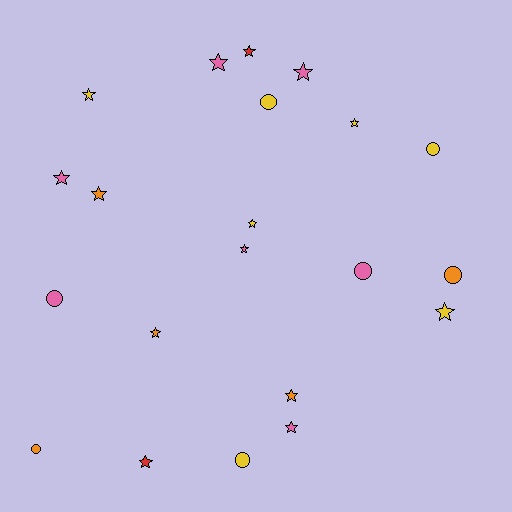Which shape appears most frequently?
Star, with 14 objects.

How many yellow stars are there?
There are 4 yellow stars.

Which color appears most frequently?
Yellow, with 7 objects.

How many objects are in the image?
There are 21 objects.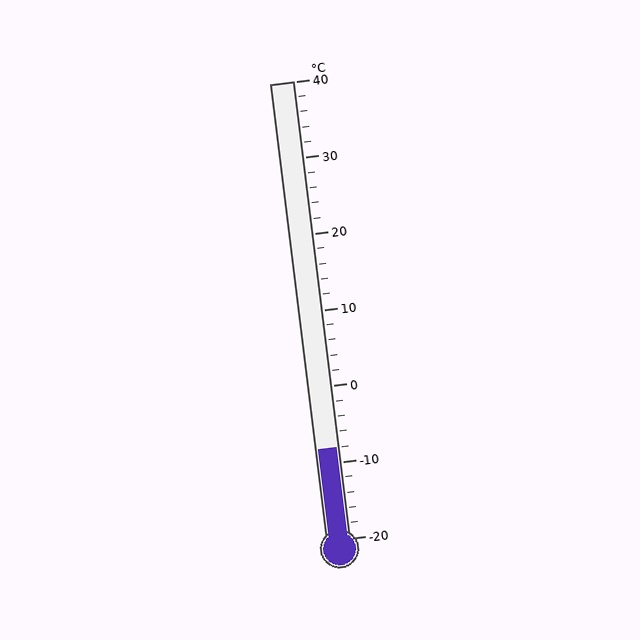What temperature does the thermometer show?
The thermometer shows approximately -8°C.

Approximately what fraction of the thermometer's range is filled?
The thermometer is filled to approximately 20% of its range.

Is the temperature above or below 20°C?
The temperature is below 20°C.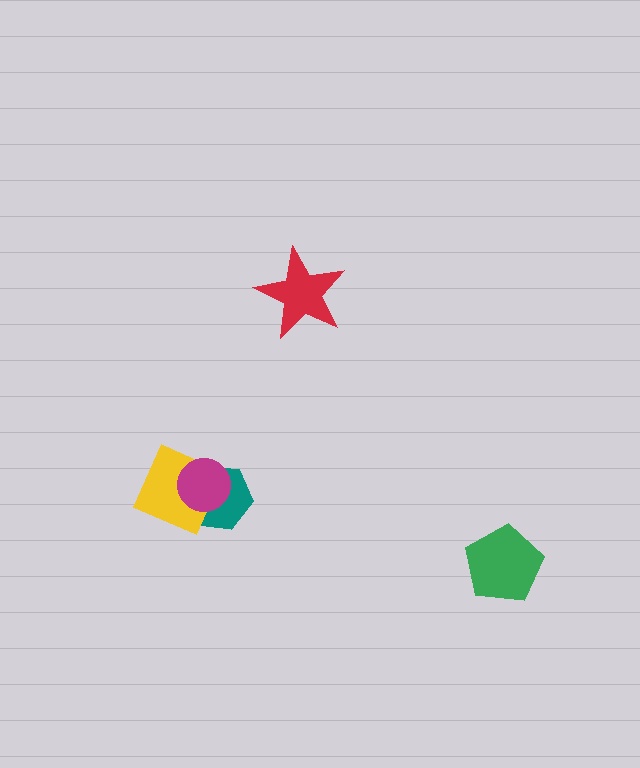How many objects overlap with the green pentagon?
0 objects overlap with the green pentagon.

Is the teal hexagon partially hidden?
Yes, it is partially covered by another shape.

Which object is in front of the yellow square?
The magenta circle is in front of the yellow square.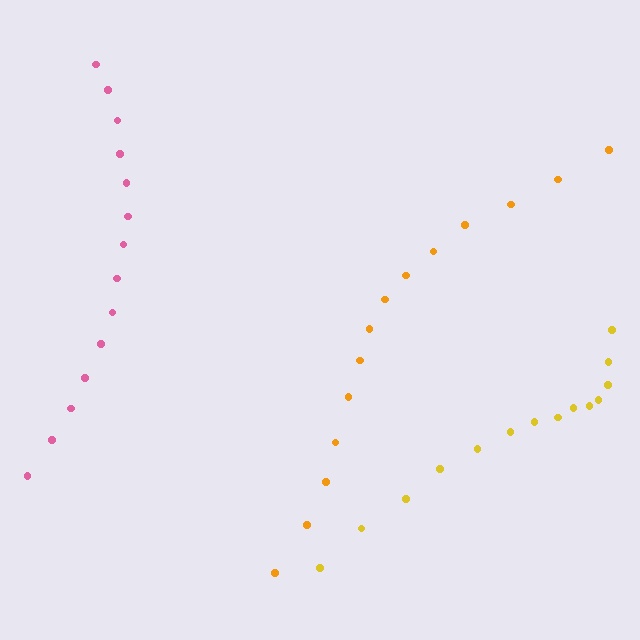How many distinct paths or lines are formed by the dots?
There are 3 distinct paths.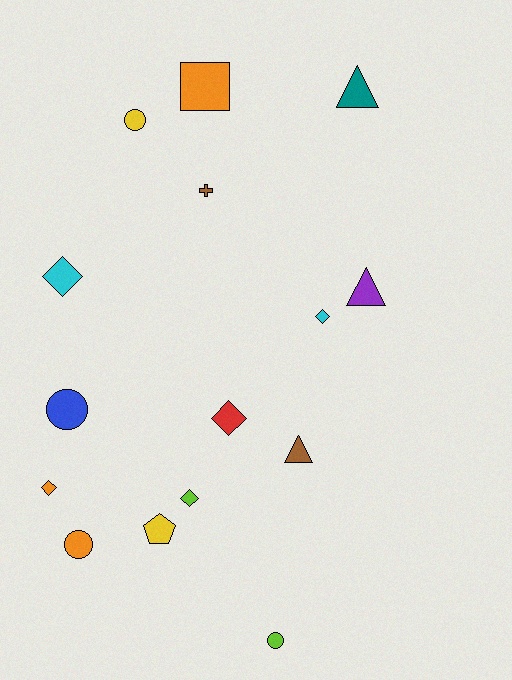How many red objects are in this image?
There is 1 red object.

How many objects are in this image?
There are 15 objects.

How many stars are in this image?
There are no stars.